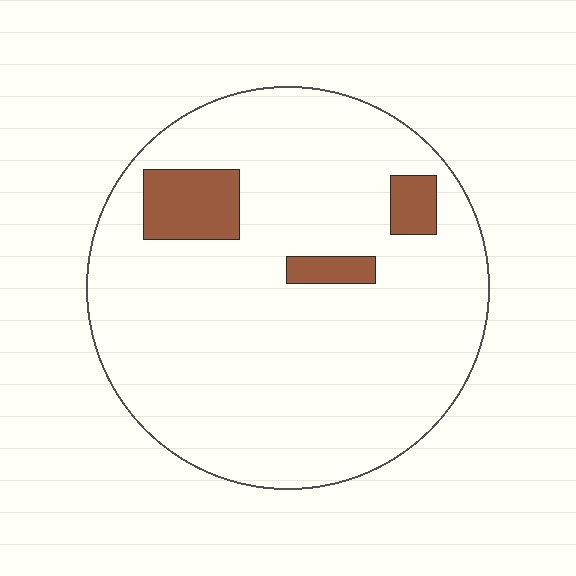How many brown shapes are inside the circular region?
3.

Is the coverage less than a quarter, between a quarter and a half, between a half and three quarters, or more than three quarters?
Less than a quarter.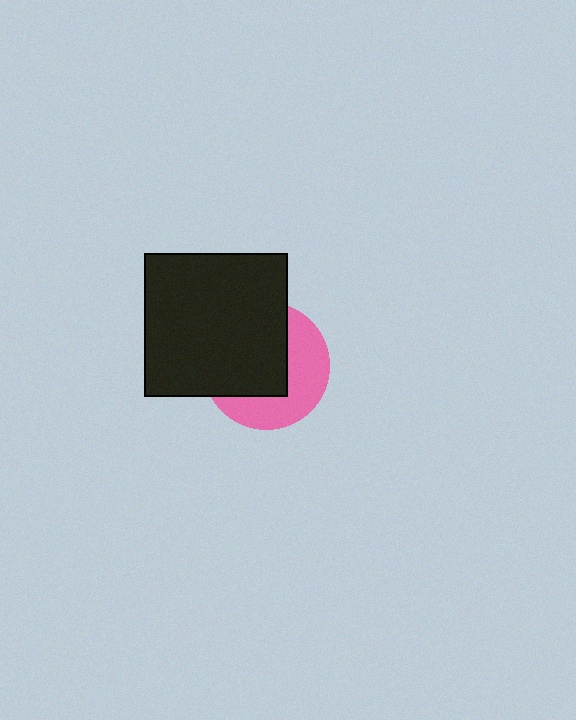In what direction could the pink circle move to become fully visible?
The pink circle could move toward the lower-right. That would shift it out from behind the black square entirely.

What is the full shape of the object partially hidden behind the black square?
The partially hidden object is a pink circle.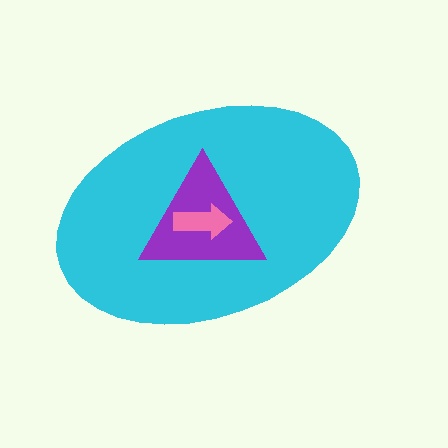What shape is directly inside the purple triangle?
The pink arrow.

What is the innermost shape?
The pink arrow.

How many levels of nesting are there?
3.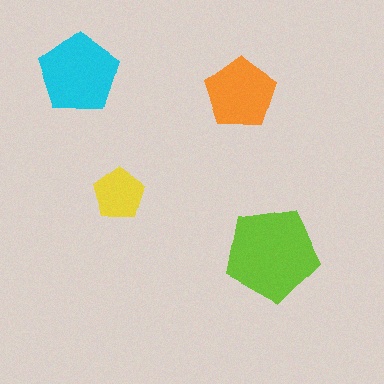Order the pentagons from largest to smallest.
the lime one, the cyan one, the orange one, the yellow one.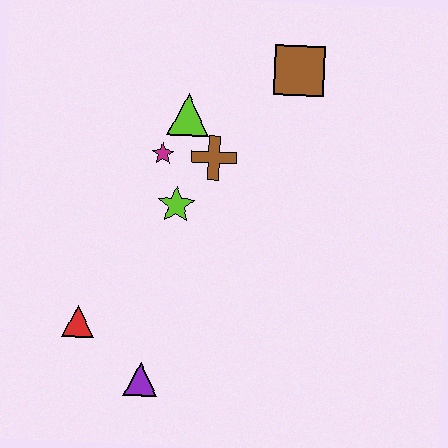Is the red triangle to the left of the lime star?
Yes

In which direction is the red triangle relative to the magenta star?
The red triangle is below the magenta star.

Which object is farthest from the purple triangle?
The brown square is farthest from the purple triangle.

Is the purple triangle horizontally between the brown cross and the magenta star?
No